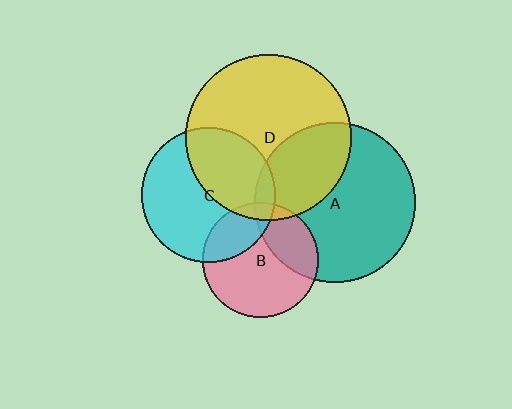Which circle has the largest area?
Circle D (yellow).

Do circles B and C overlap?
Yes.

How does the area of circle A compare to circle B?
Approximately 1.9 times.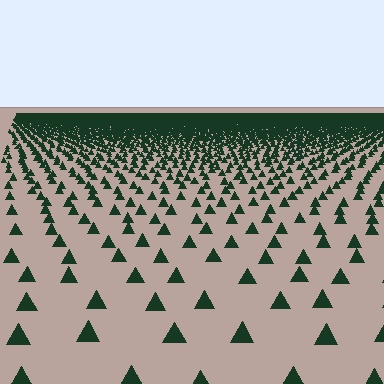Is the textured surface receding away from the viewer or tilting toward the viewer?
The surface is receding away from the viewer. Texture elements get smaller and denser toward the top.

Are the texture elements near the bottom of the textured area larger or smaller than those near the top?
Larger. Near the bottom, elements are closer to the viewer and appear at a bigger on-screen size.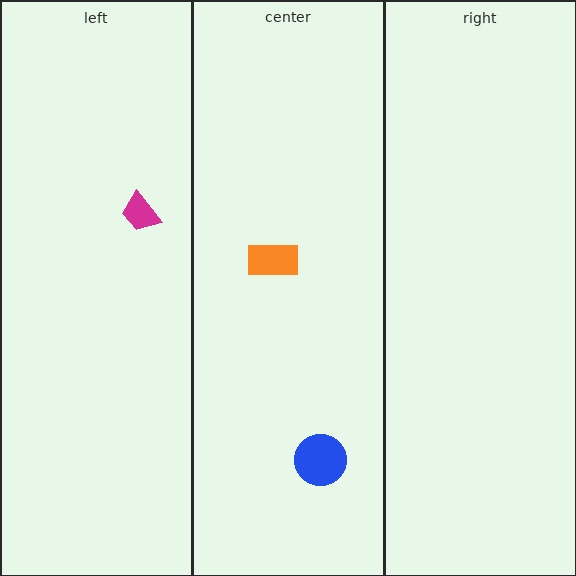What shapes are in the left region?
The magenta trapezoid.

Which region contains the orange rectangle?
The center region.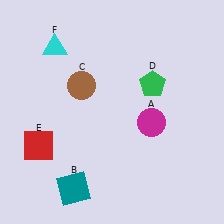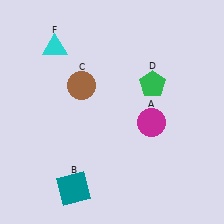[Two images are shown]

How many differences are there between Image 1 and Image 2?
There is 1 difference between the two images.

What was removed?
The red square (E) was removed in Image 2.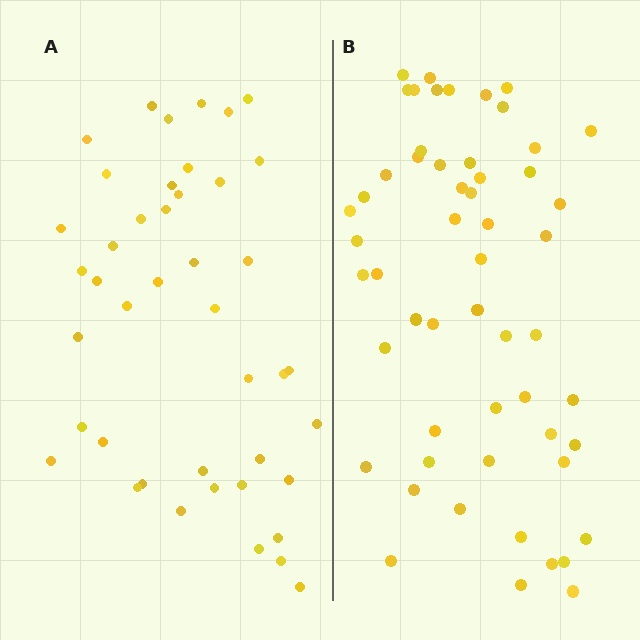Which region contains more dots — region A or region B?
Region B (the right region) has more dots.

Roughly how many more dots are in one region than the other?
Region B has roughly 12 or so more dots than region A.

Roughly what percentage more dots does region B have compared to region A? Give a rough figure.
About 30% more.